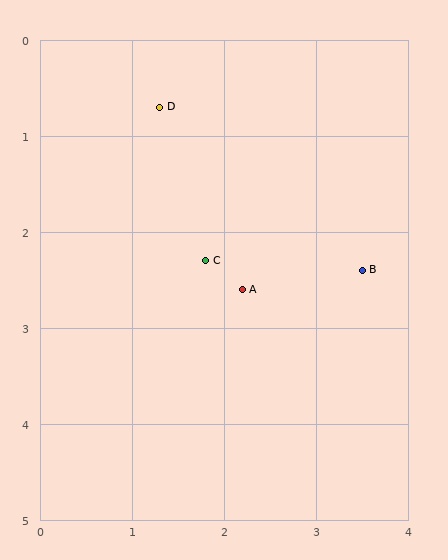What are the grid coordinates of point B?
Point B is at approximately (3.5, 2.4).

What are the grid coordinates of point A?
Point A is at approximately (2.2, 2.6).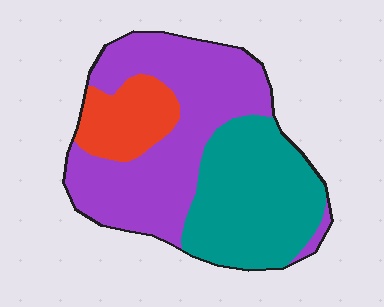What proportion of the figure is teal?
Teal covers about 35% of the figure.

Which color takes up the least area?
Red, at roughly 15%.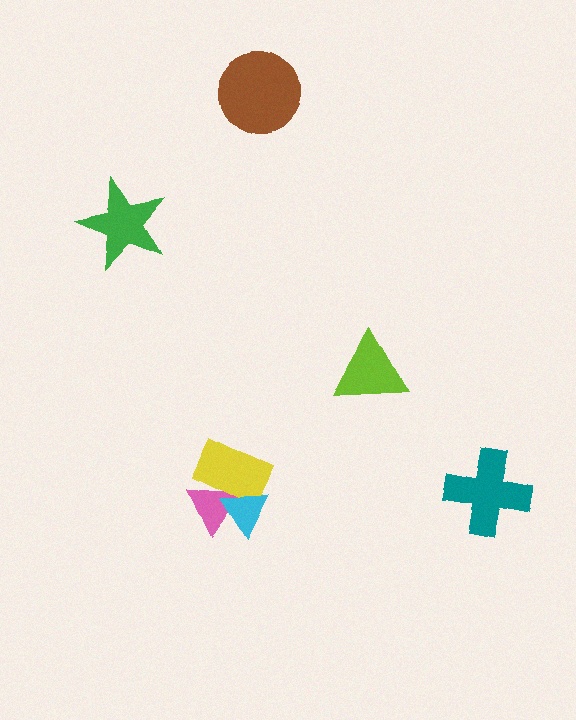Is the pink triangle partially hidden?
Yes, it is partially covered by another shape.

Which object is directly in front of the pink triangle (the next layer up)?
The yellow rectangle is directly in front of the pink triangle.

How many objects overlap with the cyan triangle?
2 objects overlap with the cyan triangle.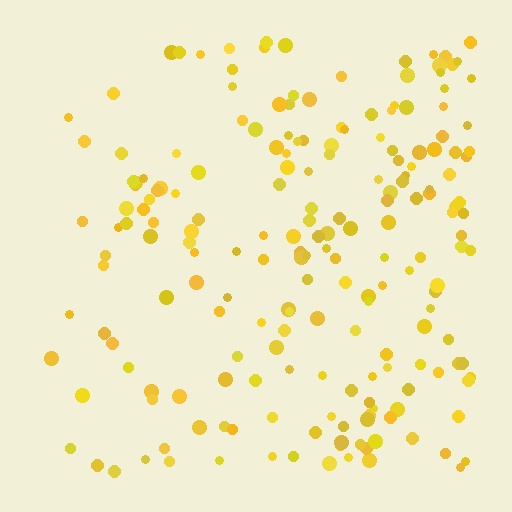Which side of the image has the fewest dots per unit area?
The left.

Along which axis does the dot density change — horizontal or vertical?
Horizontal.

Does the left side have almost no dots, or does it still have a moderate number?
Still a moderate number, just noticeably fewer than the right.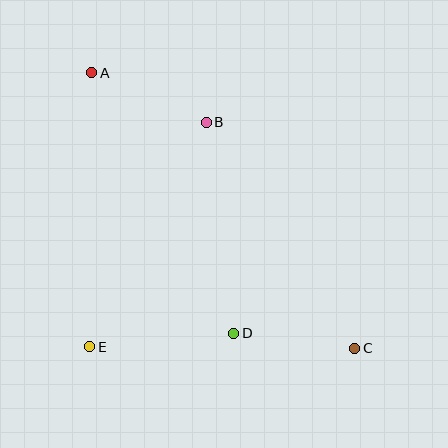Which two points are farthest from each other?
Points A and C are farthest from each other.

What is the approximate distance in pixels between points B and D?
The distance between B and D is approximately 213 pixels.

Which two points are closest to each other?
Points C and D are closest to each other.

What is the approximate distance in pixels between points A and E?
The distance between A and E is approximately 274 pixels.